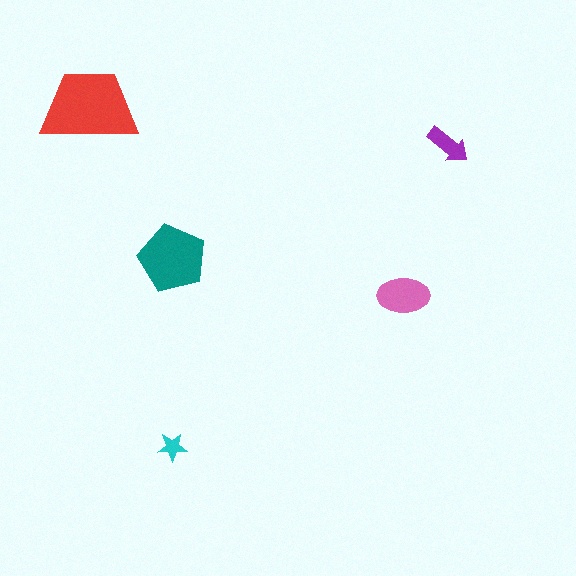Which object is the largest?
The red trapezoid.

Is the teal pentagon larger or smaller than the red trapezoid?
Smaller.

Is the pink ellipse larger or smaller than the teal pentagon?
Smaller.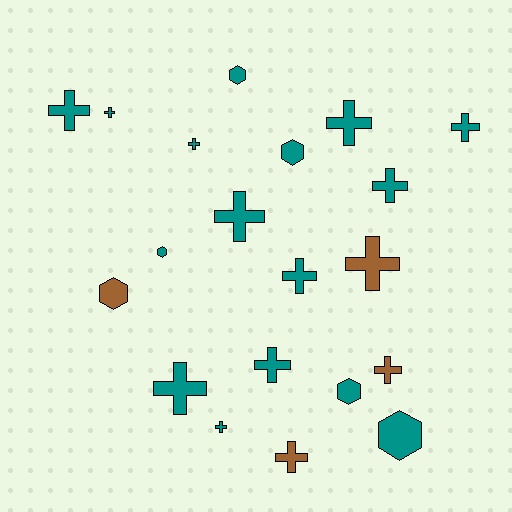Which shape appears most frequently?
Cross, with 14 objects.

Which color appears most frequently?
Teal, with 16 objects.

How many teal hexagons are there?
There are 5 teal hexagons.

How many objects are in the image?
There are 20 objects.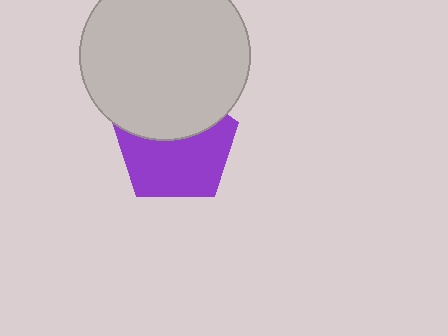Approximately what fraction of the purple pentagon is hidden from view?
Roughly 39% of the purple pentagon is hidden behind the light gray circle.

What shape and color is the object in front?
The object in front is a light gray circle.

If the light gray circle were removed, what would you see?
You would see the complete purple pentagon.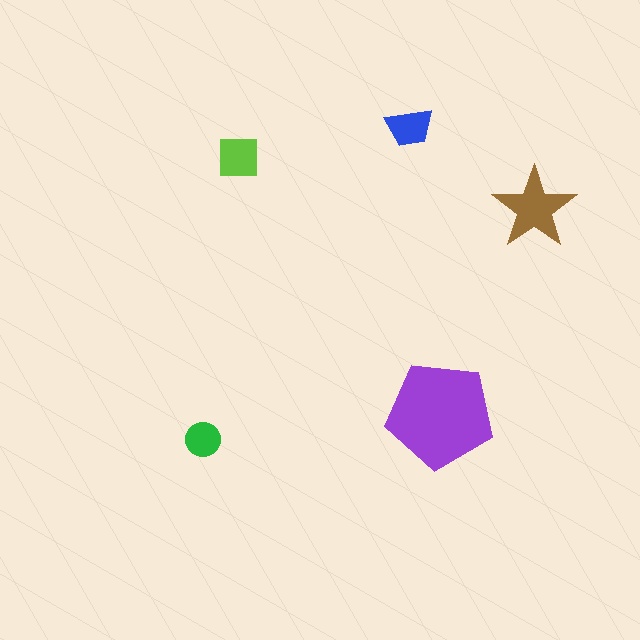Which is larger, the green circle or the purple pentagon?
The purple pentagon.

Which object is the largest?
The purple pentagon.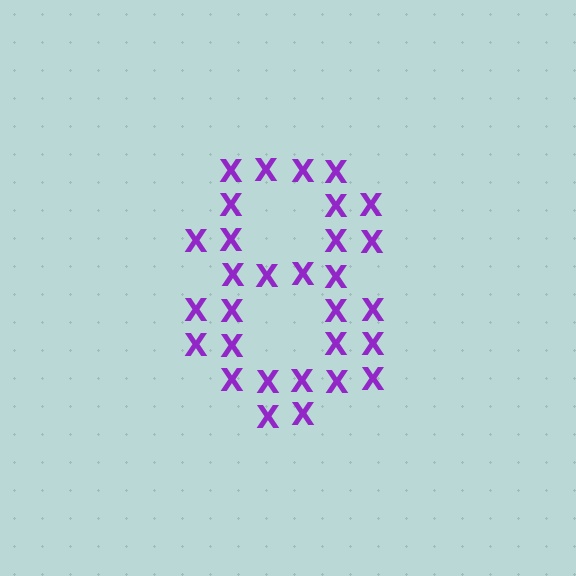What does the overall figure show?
The overall figure shows the digit 8.